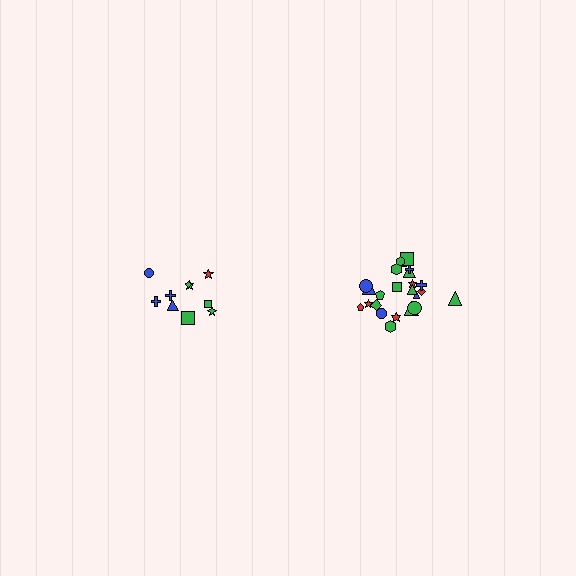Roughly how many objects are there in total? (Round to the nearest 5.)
Roughly 35 objects in total.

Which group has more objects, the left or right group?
The right group.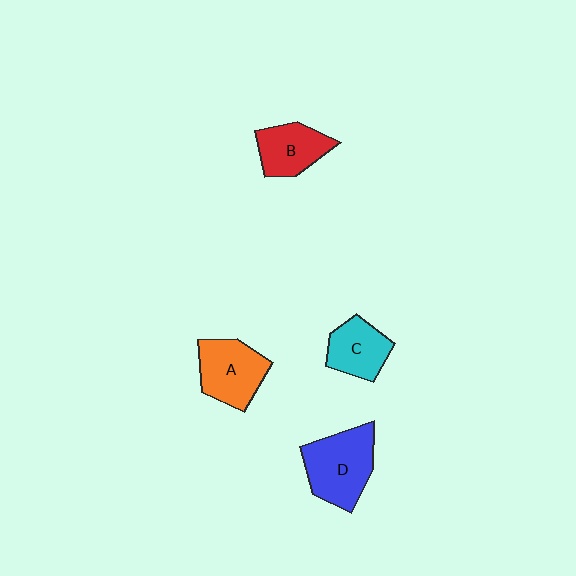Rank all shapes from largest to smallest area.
From largest to smallest: D (blue), A (orange), B (red), C (cyan).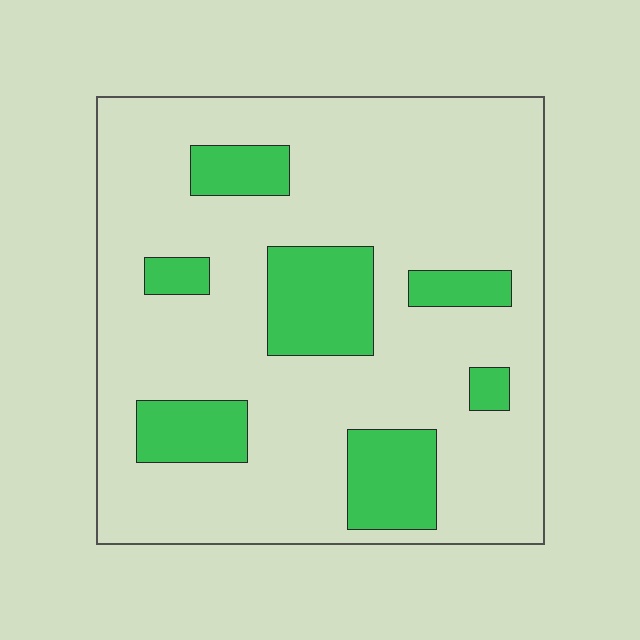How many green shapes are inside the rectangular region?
7.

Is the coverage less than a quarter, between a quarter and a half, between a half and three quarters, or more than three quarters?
Less than a quarter.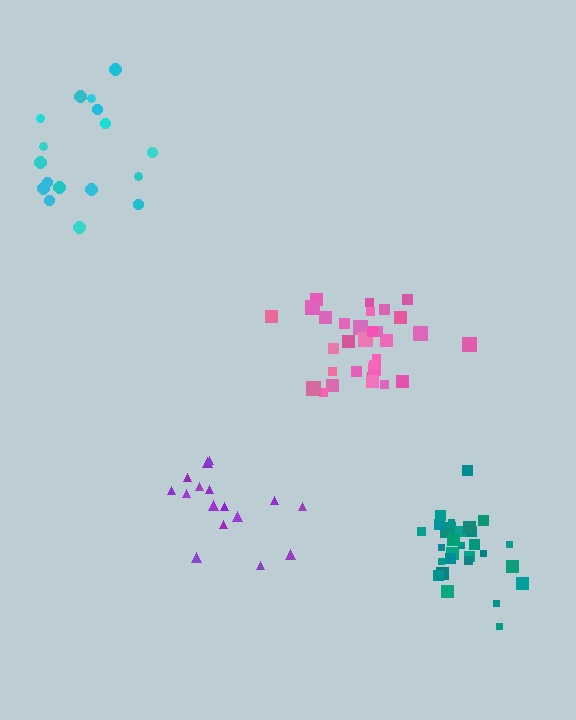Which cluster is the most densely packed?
Teal.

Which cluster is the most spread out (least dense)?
Cyan.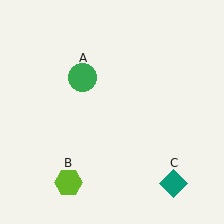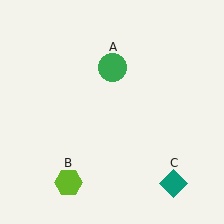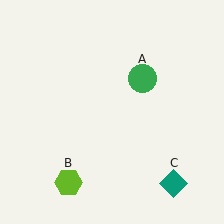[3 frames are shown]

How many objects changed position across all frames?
1 object changed position: green circle (object A).